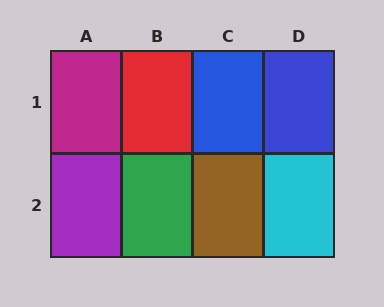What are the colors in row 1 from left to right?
Magenta, red, blue, blue.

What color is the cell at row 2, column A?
Purple.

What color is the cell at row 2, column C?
Brown.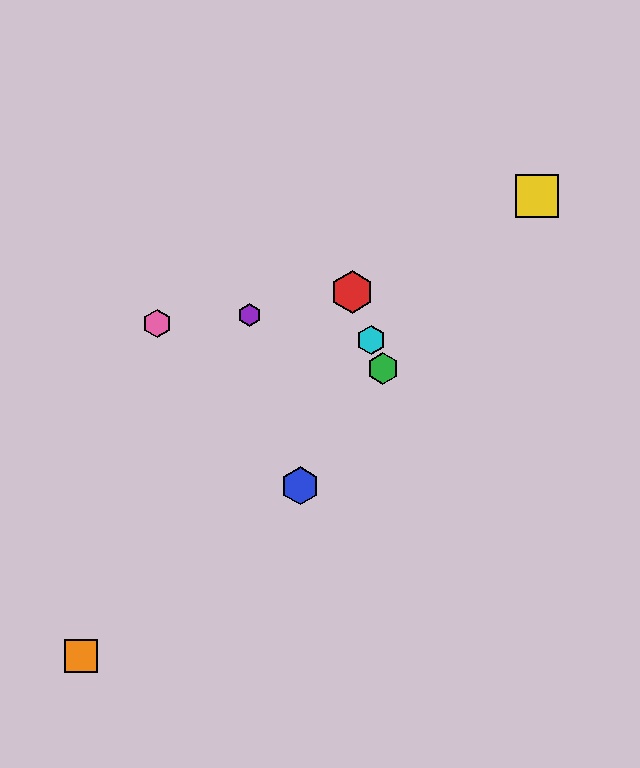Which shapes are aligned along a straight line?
The red hexagon, the green hexagon, the cyan hexagon are aligned along a straight line.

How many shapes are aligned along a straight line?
3 shapes (the red hexagon, the green hexagon, the cyan hexagon) are aligned along a straight line.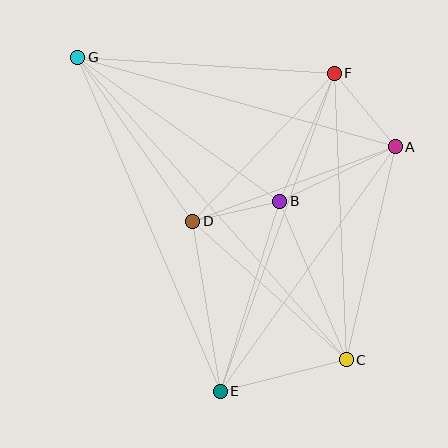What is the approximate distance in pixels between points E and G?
The distance between E and G is approximately 363 pixels.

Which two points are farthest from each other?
Points C and G are farthest from each other.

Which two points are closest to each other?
Points B and D are closest to each other.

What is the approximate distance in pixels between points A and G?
The distance between A and G is approximately 330 pixels.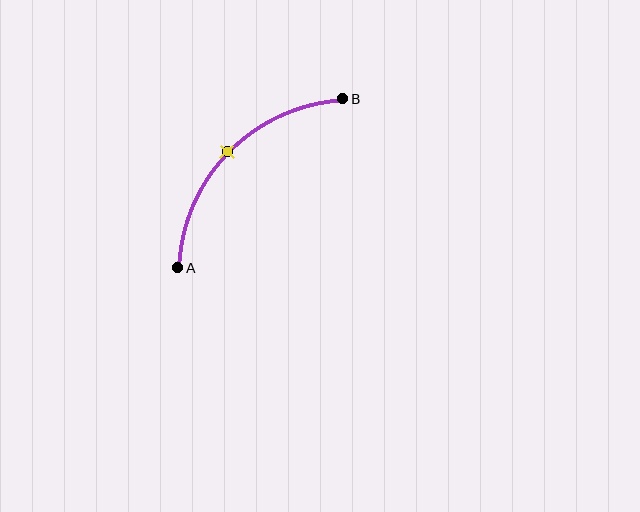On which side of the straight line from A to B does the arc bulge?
The arc bulges above and to the left of the straight line connecting A and B.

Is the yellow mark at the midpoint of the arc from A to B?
Yes. The yellow mark lies on the arc at equal arc-length from both A and B — it is the arc midpoint.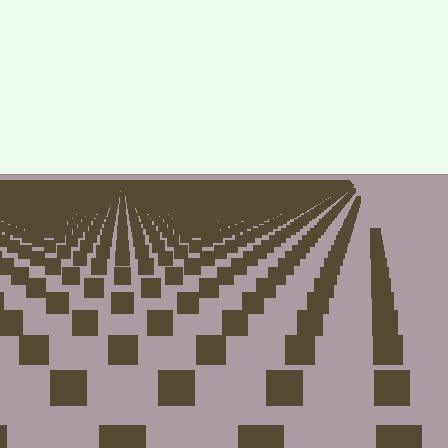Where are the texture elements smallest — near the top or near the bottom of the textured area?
Near the top.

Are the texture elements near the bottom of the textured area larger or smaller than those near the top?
Larger. Near the bottom, elements are closer to the viewer and appear at a bigger on-screen size.